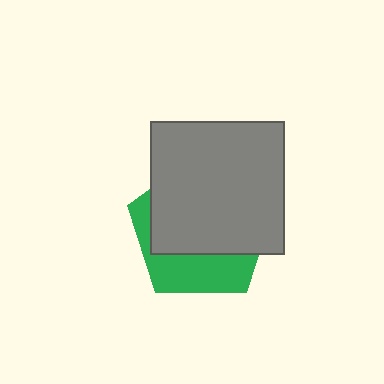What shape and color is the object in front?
The object in front is a gray square.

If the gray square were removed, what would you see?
You would see the complete green pentagon.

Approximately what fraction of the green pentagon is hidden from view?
Roughly 67% of the green pentagon is hidden behind the gray square.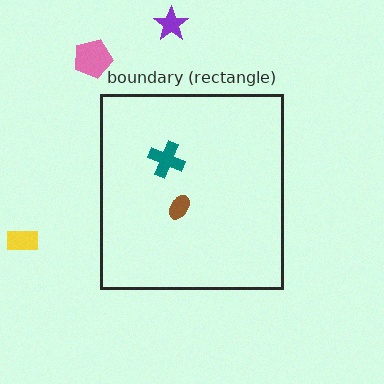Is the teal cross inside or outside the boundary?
Inside.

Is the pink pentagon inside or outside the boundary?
Outside.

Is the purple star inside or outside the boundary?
Outside.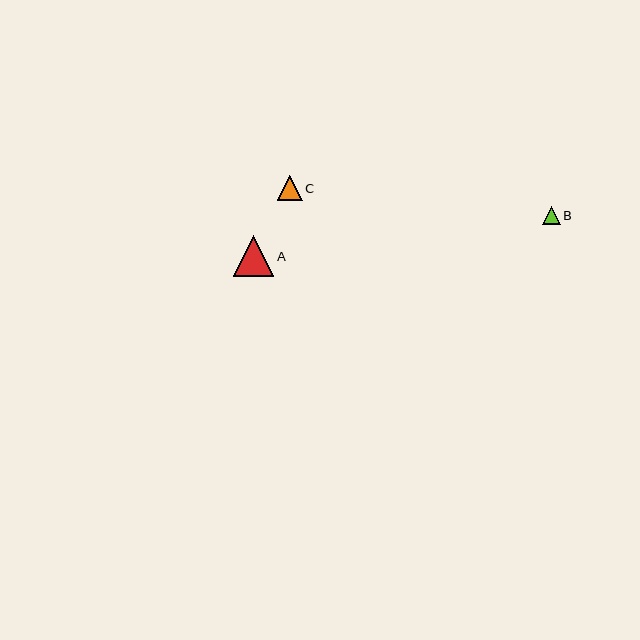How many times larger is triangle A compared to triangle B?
Triangle A is approximately 2.3 times the size of triangle B.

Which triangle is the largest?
Triangle A is the largest with a size of approximately 40 pixels.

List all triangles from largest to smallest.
From largest to smallest: A, C, B.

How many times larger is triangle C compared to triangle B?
Triangle C is approximately 1.4 times the size of triangle B.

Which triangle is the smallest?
Triangle B is the smallest with a size of approximately 18 pixels.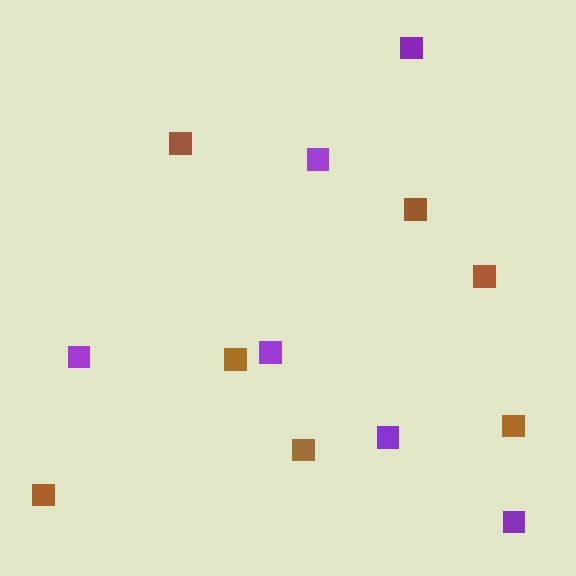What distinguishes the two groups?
There are 2 groups: one group of brown squares (7) and one group of purple squares (6).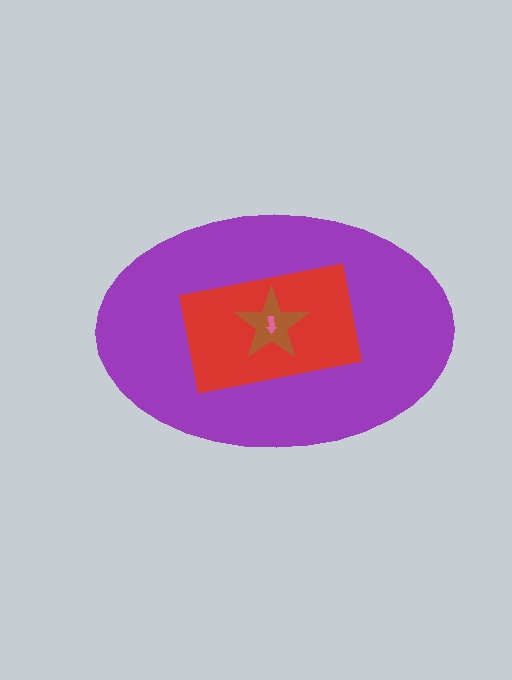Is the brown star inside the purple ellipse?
Yes.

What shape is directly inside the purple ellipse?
The red rectangle.